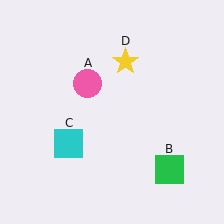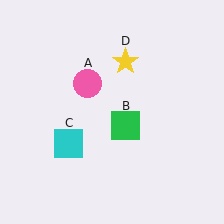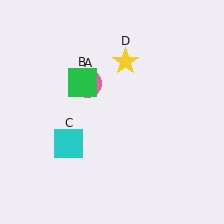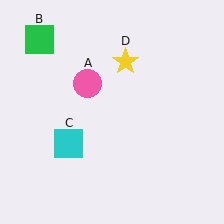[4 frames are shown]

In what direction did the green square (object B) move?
The green square (object B) moved up and to the left.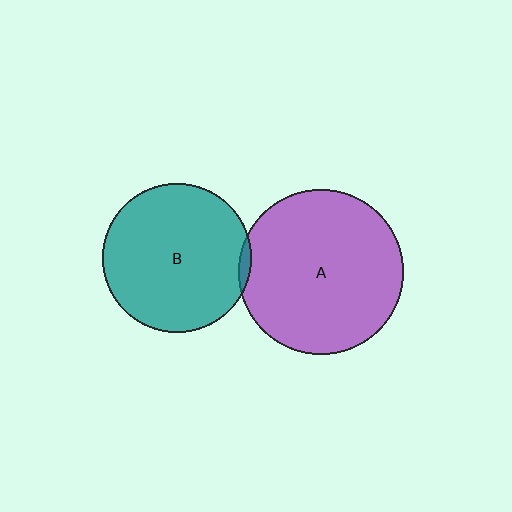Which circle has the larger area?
Circle A (purple).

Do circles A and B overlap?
Yes.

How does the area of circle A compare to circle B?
Approximately 1.2 times.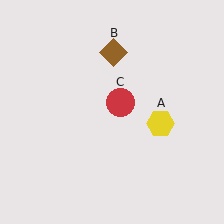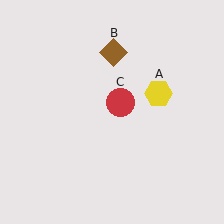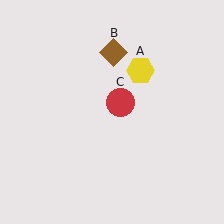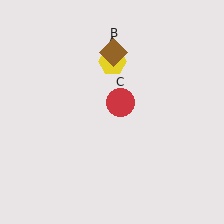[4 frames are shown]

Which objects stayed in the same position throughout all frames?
Brown diamond (object B) and red circle (object C) remained stationary.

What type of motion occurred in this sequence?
The yellow hexagon (object A) rotated counterclockwise around the center of the scene.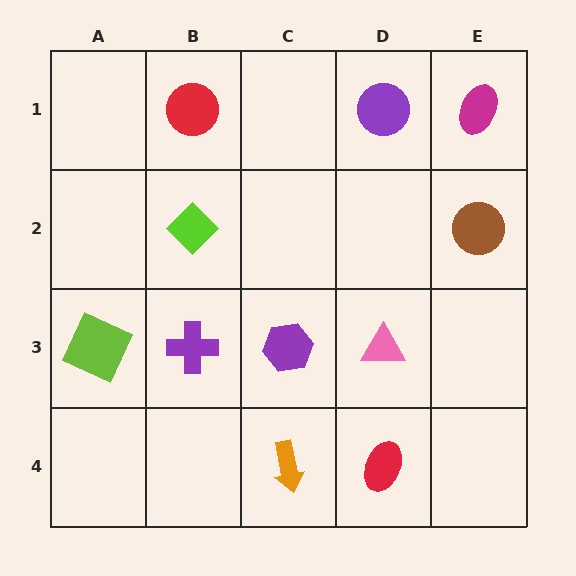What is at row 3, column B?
A purple cross.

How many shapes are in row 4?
2 shapes.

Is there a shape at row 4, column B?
No, that cell is empty.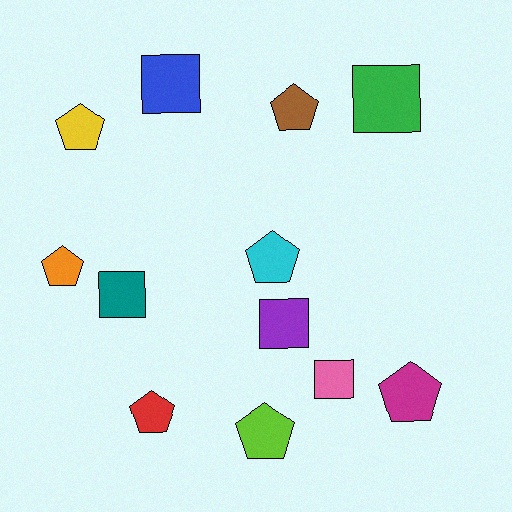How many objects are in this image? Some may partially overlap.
There are 12 objects.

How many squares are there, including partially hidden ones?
There are 5 squares.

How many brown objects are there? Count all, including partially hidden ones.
There is 1 brown object.